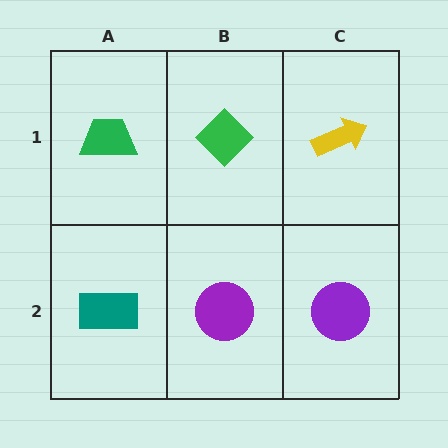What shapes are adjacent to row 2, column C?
A yellow arrow (row 1, column C), a purple circle (row 2, column B).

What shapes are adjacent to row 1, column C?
A purple circle (row 2, column C), a green diamond (row 1, column B).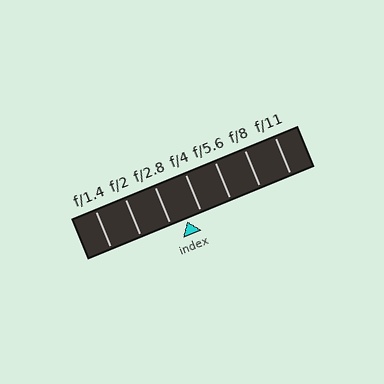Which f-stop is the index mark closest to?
The index mark is closest to f/4.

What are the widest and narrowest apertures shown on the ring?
The widest aperture shown is f/1.4 and the narrowest is f/11.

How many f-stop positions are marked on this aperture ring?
There are 7 f-stop positions marked.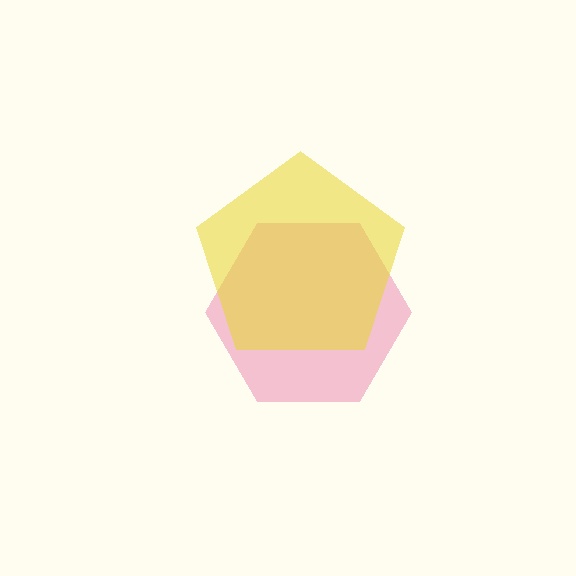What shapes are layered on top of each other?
The layered shapes are: a pink hexagon, a yellow pentagon.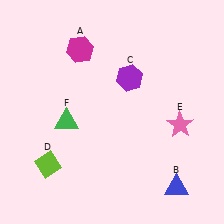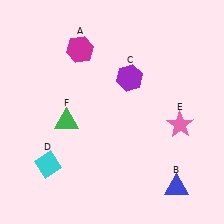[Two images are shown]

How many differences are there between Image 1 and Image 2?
There is 1 difference between the two images.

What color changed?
The diamond (D) changed from lime in Image 1 to cyan in Image 2.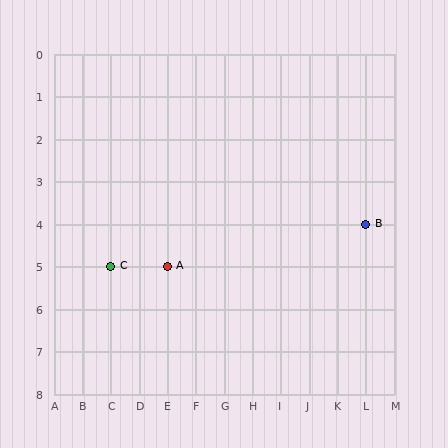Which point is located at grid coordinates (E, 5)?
Point A is at (E, 5).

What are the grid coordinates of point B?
Point B is at grid coordinates (L, 4).